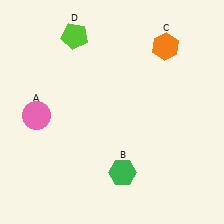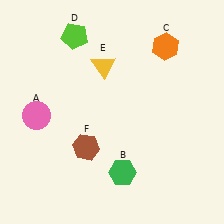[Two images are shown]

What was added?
A yellow triangle (E), a brown hexagon (F) were added in Image 2.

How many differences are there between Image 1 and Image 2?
There are 2 differences between the two images.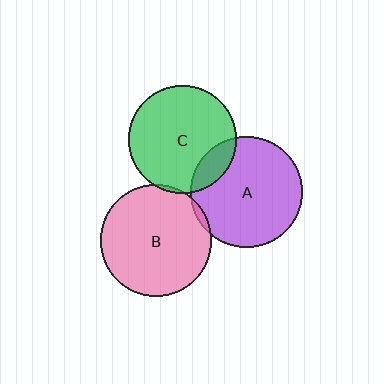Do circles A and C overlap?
Yes.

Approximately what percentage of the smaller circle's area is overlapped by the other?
Approximately 15%.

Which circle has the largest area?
Circle A (purple).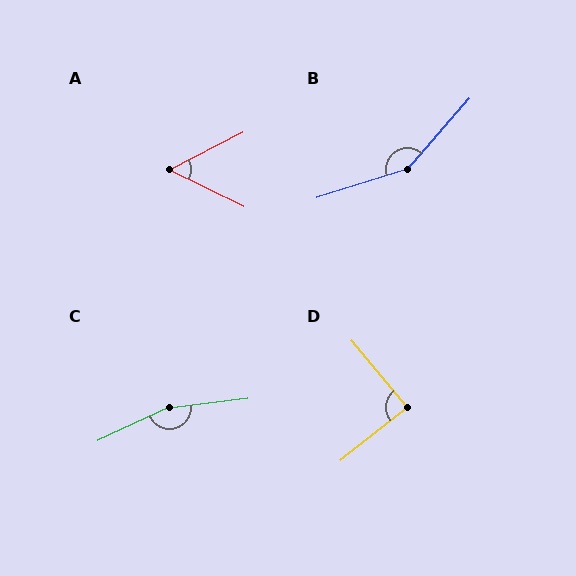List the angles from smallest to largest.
A (53°), D (88°), B (148°), C (162°).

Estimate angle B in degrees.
Approximately 148 degrees.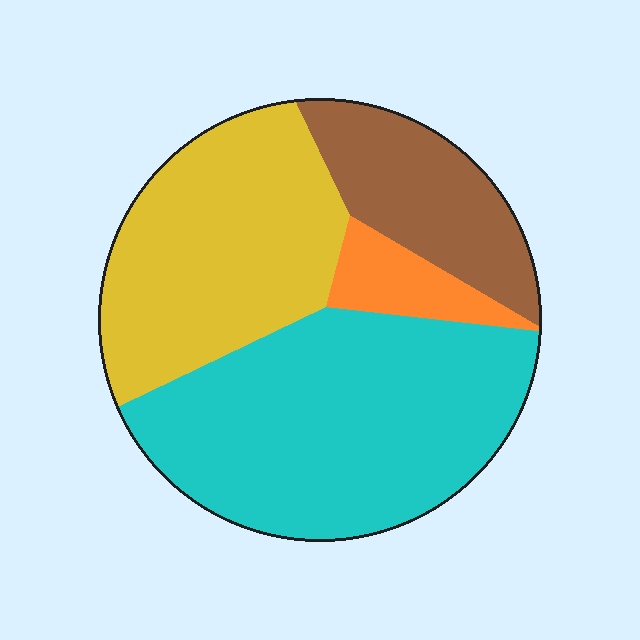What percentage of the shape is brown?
Brown takes up about one sixth (1/6) of the shape.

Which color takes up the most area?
Cyan, at roughly 45%.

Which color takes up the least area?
Orange, at roughly 5%.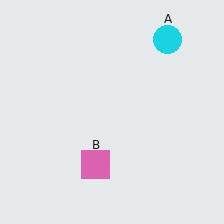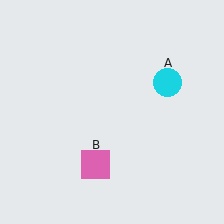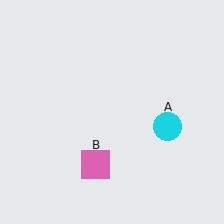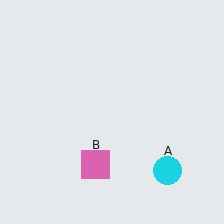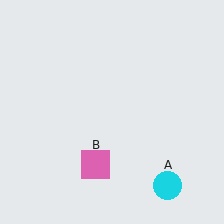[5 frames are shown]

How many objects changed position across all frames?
1 object changed position: cyan circle (object A).